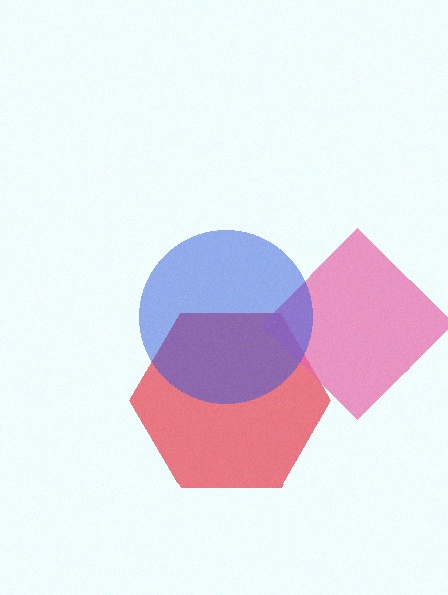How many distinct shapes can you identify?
There are 3 distinct shapes: a red hexagon, a pink diamond, a blue circle.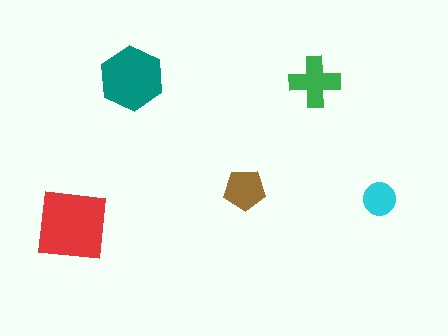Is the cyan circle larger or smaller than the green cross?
Smaller.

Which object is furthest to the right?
The cyan circle is rightmost.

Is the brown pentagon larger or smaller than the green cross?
Smaller.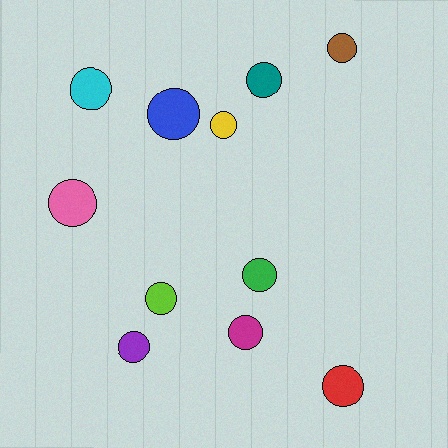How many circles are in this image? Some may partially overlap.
There are 11 circles.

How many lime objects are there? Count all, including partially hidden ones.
There is 1 lime object.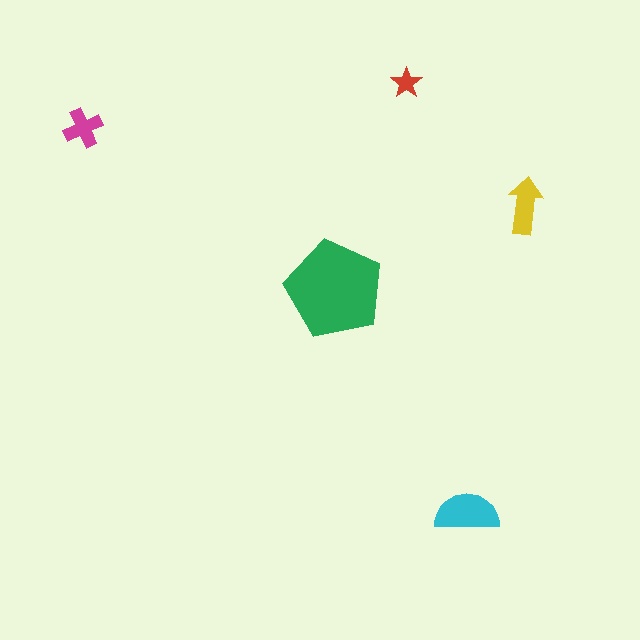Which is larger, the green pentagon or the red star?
The green pentagon.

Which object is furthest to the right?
The yellow arrow is rightmost.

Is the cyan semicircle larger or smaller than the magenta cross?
Larger.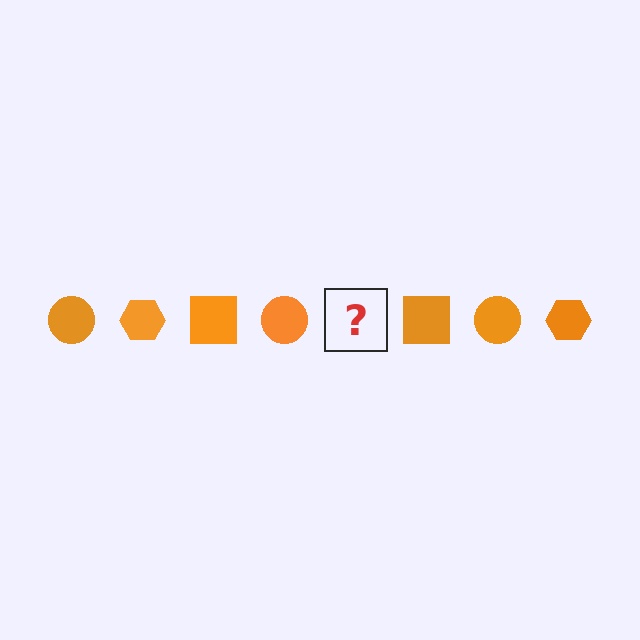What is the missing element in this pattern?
The missing element is an orange hexagon.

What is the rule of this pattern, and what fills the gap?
The rule is that the pattern cycles through circle, hexagon, square shapes in orange. The gap should be filled with an orange hexagon.